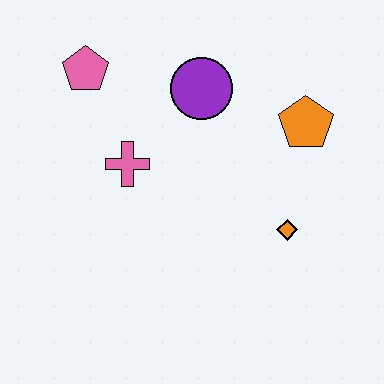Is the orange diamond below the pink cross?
Yes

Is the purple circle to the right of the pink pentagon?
Yes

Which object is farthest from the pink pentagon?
The orange diamond is farthest from the pink pentagon.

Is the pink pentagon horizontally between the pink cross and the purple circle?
No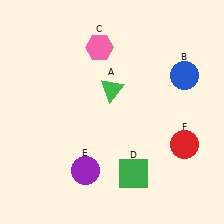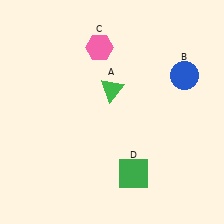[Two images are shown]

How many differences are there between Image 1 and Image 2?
There are 2 differences between the two images.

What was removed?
The red circle (F), the purple circle (E) were removed in Image 2.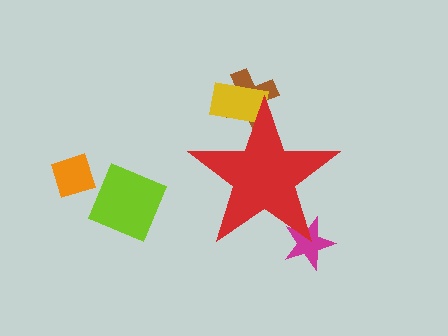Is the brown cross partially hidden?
Yes, the brown cross is partially hidden behind the red star.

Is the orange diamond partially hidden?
No, the orange diamond is fully visible.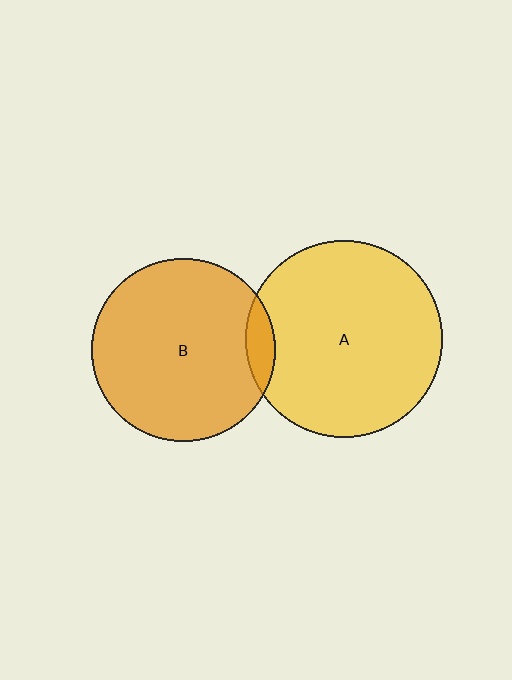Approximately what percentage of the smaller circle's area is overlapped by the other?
Approximately 10%.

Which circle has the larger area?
Circle A (yellow).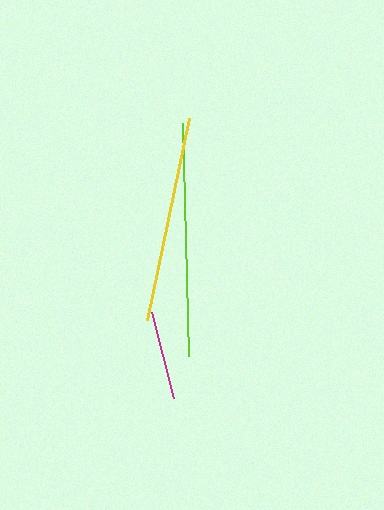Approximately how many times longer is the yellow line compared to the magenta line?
The yellow line is approximately 2.3 times the length of the magenta line.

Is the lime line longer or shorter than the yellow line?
The lime line is longer than the yellow line.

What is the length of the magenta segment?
The magenta segment is approximately 89 pixels long.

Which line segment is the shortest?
The magenta line is the shortest at approximately 89 pixels.